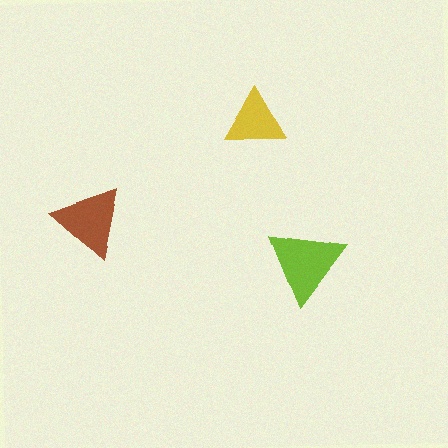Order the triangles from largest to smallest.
the lime one, the brown one, the yellow one.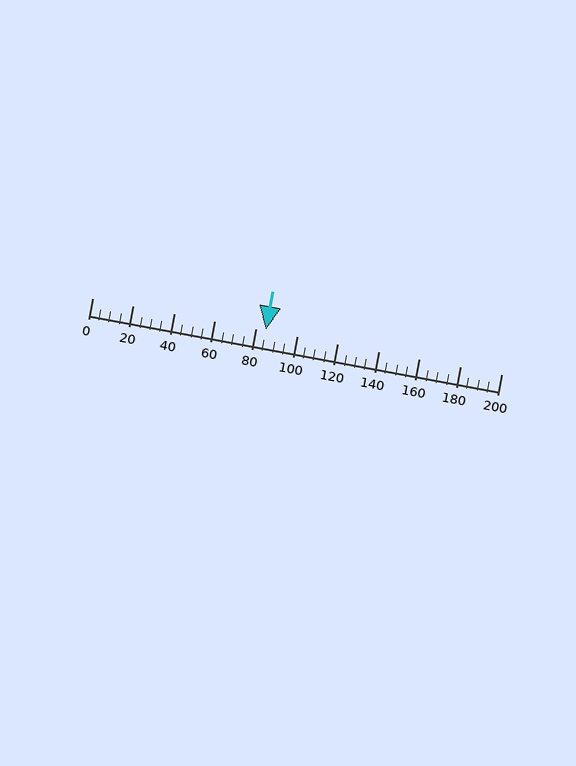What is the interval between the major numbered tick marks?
The major tick marks are spaced 20 units apart.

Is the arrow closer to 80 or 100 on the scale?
The arrow is closer to 80.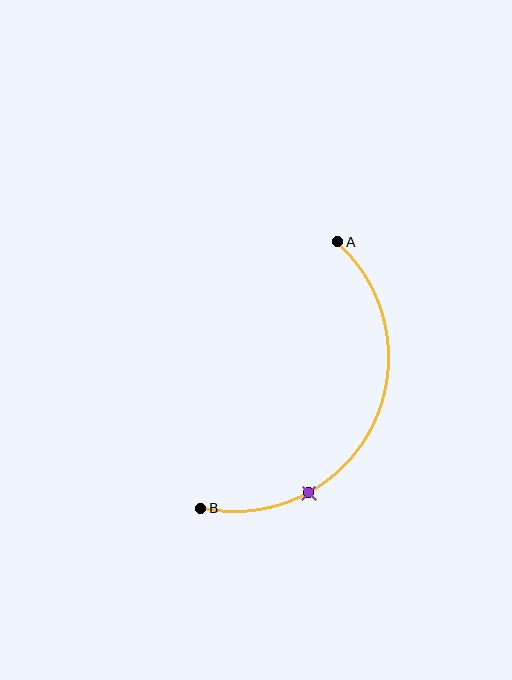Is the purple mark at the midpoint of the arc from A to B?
No. The purple mark lies on the arc but is closer to endpoint B. The arc midpoint would be at the point on the curve equidistant along the arc from both A and B.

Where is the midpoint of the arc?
The arc midpoint is the point on the curve farthest from the straight line joining A and B. It sits to the right of that line.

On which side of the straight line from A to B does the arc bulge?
The arc bulges to the right of the straight line connecting A and B.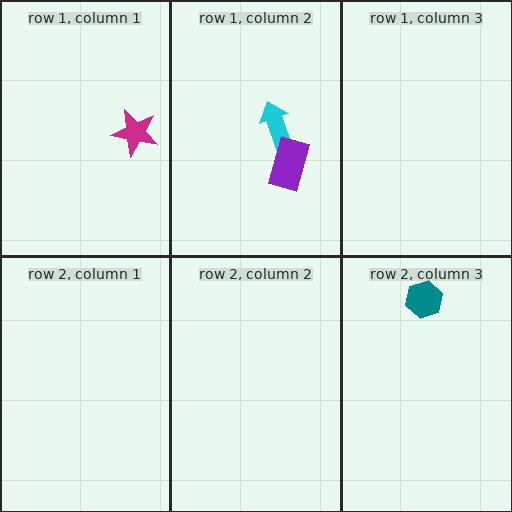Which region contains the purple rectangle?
The row 1, column 2 region.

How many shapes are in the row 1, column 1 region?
1.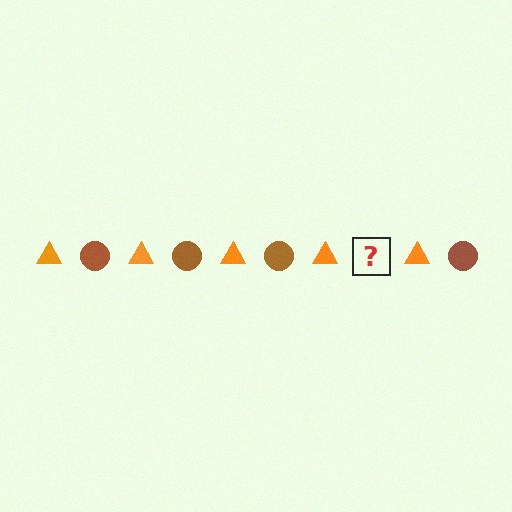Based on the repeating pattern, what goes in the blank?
The blank should be a brown circle.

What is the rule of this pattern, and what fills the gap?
The rule is that the pattern alternates between orange triangle and brown circle. The gap should be filled with a brown circle.